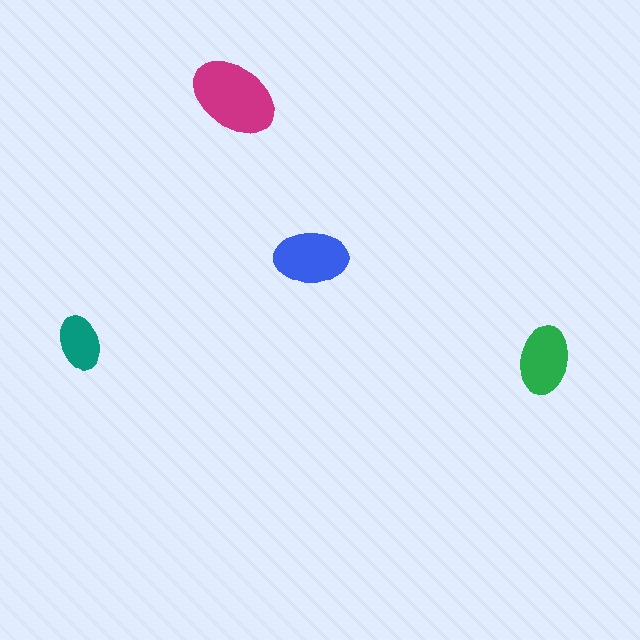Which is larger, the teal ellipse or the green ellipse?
The green one.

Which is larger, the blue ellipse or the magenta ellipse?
The magenta one.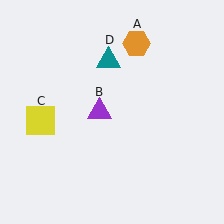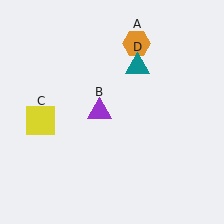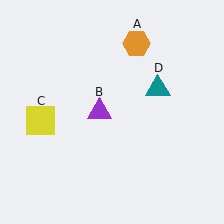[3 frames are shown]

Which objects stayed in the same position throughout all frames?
Orange hexagon (object A) and purple triangle (object B) and yellow square (object C) remained stationary.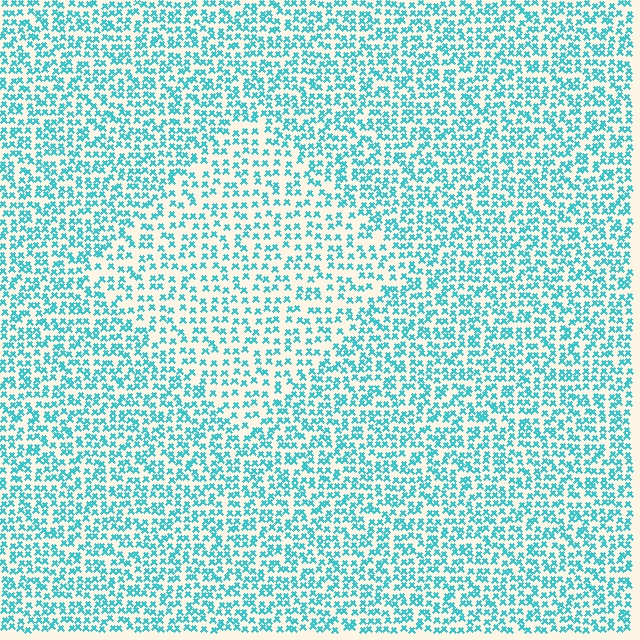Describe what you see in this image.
The image contains small cyan elements arranged at two different densities. A diamond-shaped region is visible where the elements are less densely packed than the surrounding area.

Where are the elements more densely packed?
The elements are more densely packed outside the diamond boundary.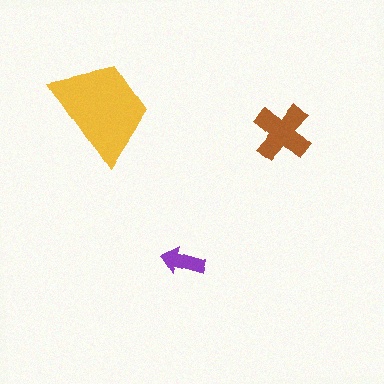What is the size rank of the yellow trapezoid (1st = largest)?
1st.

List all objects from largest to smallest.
The yellow trapezoid, the brown cross, the purple arrow.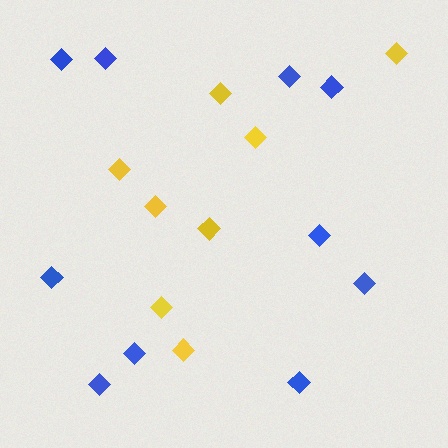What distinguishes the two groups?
There are 2 groups: one group of yellow diamonds (8) and one group of blue diamonds (10).